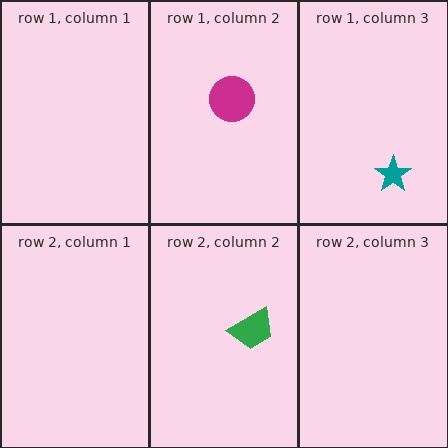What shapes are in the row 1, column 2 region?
The purple arrow, the magenta circle.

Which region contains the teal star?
The row 1, column 3 region.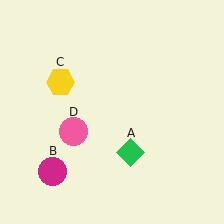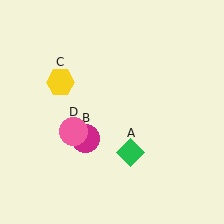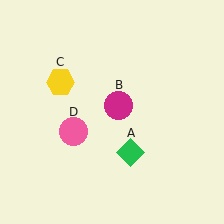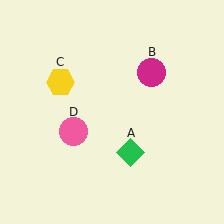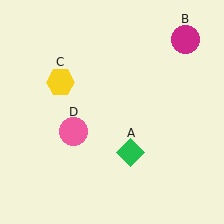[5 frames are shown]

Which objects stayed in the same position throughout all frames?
Green diamond (object A) and yellow hexagon (object C) and pink circle (object D) remained stationary.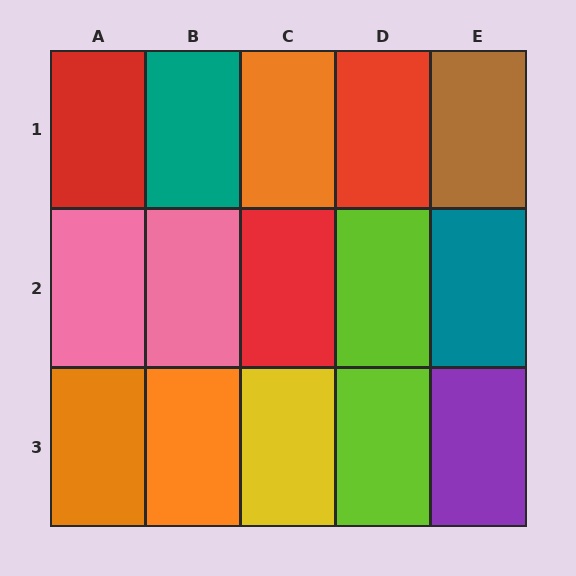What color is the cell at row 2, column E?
Teal.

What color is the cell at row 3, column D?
Lime.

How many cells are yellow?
1 cell is yellow.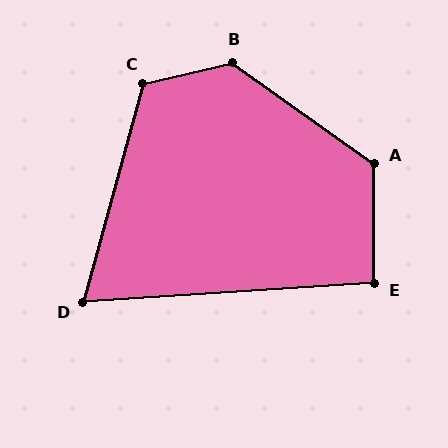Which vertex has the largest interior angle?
B, at approximately 131 degrees.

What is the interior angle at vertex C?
Approximately 119 degrees (obtuse).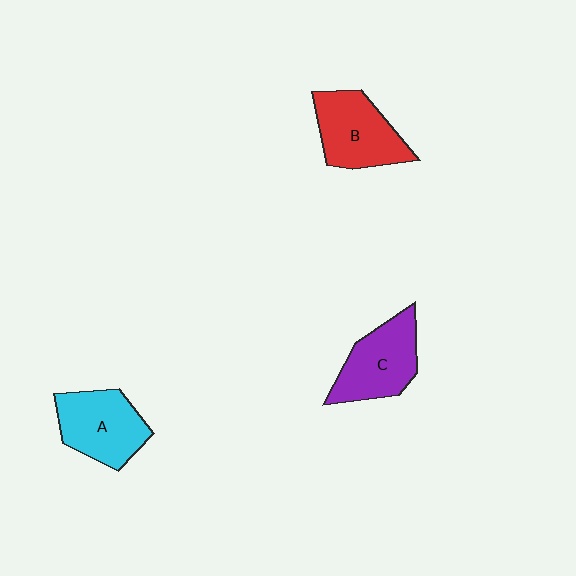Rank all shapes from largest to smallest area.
From largest to smallest: B (red), A (cyan), C (purple).